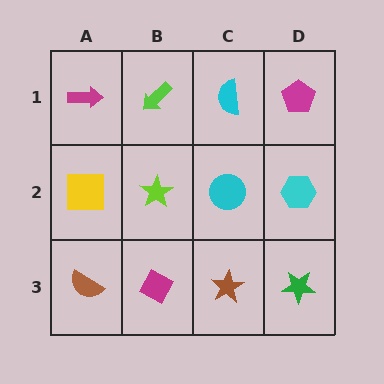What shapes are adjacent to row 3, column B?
A lime star (row 2, column B), a brown semicircle (row 3, column A), a brown star (row 3, column C).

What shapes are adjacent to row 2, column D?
A magenta pentagon (row 1, column D), a green star (row 3, column D), a cyan circle (row 2, column C).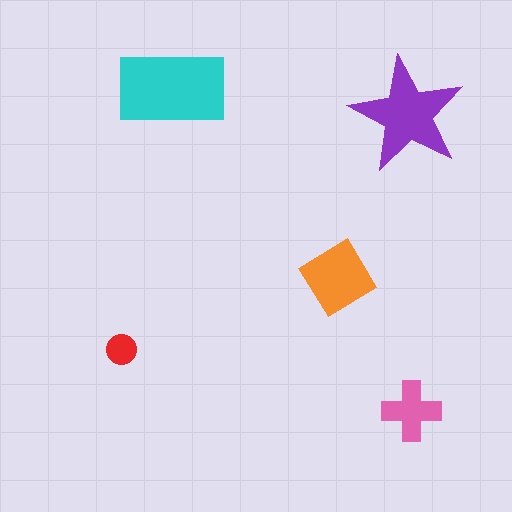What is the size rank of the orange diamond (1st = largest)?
3rd.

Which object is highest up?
The cyan rectangle is topmost.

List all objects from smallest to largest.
The red circle, the pink cross, the orange diamond, the purple star, the cyan rectangle.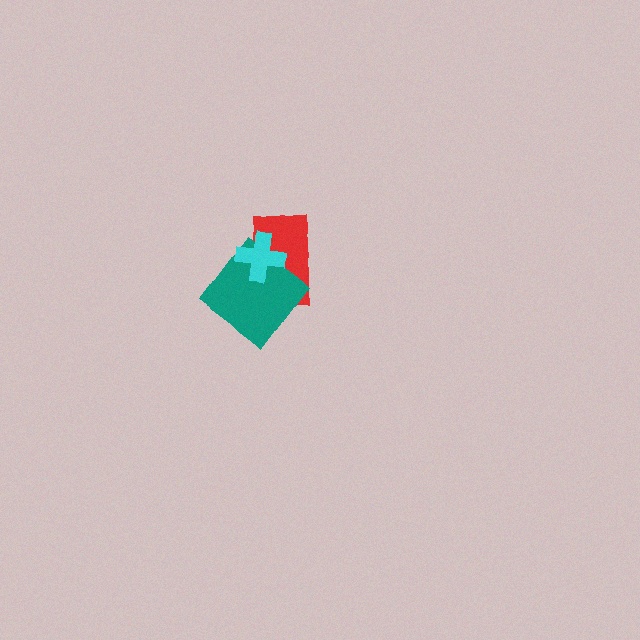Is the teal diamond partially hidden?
Yes, it is partially covered by another shape.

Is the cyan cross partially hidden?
No, no other shape covers it.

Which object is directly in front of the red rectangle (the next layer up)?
The teal diamond is directly in front of the red rectangle.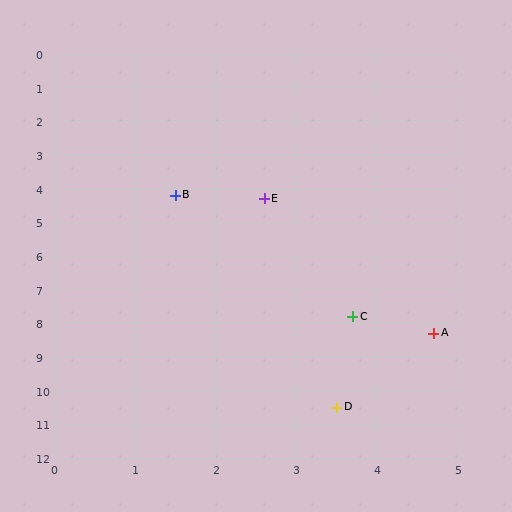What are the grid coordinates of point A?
Point A is at approximately (4.7, 8.3).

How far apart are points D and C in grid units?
Points D and C are about 2.7 grid units apart.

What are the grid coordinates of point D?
Point D is at approximately (3.5, 10.5).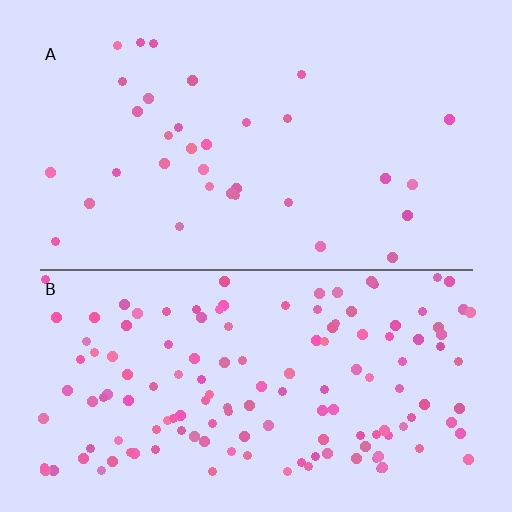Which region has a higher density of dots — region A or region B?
B (the bottom).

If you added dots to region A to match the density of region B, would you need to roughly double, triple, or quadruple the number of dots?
Approximately quadruple.